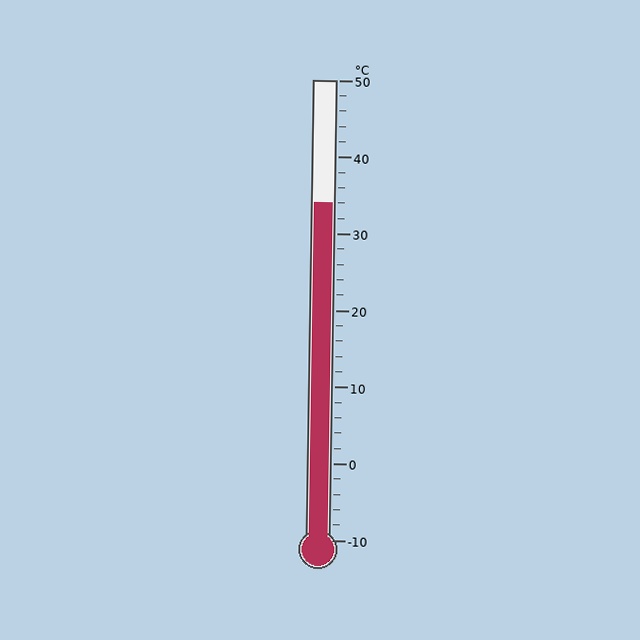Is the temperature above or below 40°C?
The temperature is below 40°C.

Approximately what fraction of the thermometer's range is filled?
The thermometer is filled to approximately 75% of its range.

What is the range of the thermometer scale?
The thermometer scale ranges from -10°C to 50°C.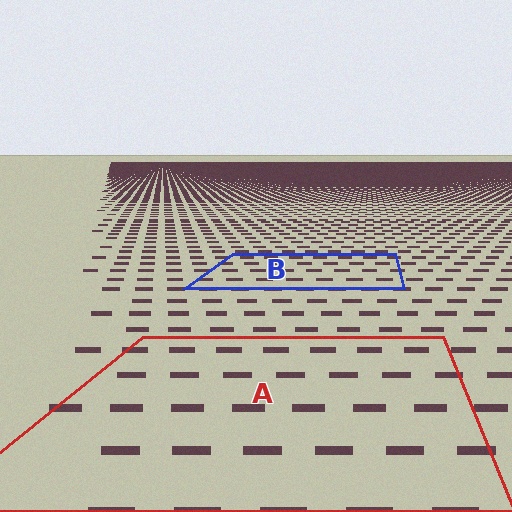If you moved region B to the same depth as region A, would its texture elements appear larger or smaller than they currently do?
They would appear larger. At a closer depth, the same texture elements are projected at a bigger on-screen size.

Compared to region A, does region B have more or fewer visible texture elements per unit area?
Region B has more texture elements per unit area — they are packed more densely because it is farther away.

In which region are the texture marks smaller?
The texture marks are smaller in region B, because it is farther away.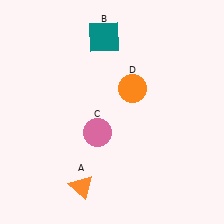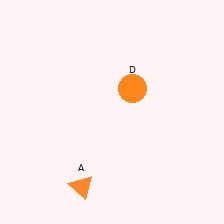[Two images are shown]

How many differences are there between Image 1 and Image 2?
There are 2 differences between the two images.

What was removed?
The pink circle (C), the teal square (B) were removed in Image 2.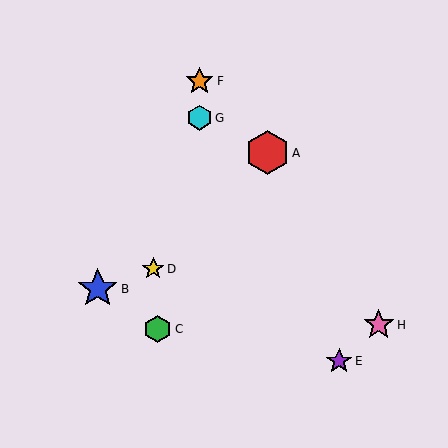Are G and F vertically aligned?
Yes, both are at x≈200.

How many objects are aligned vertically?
2 objects (F, G) are aligned vertically.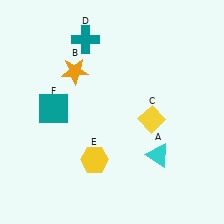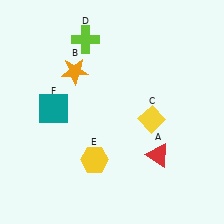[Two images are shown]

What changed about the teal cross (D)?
In Image 1, D is teal. In Image 2, it changed to lime.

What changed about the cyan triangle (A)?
In Image 1, A is cyan. In Image 2, it changed to red.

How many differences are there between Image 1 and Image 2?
There are 2 differences between the two images.